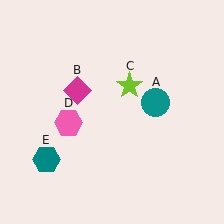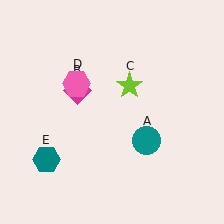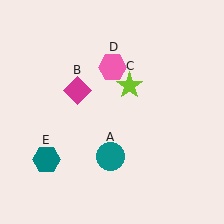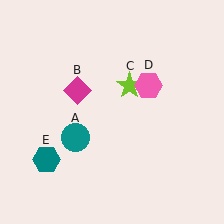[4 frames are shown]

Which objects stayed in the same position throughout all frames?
Magenta diamond (object B) and lime star (object C) and teal hexagon (object E) remained stationary.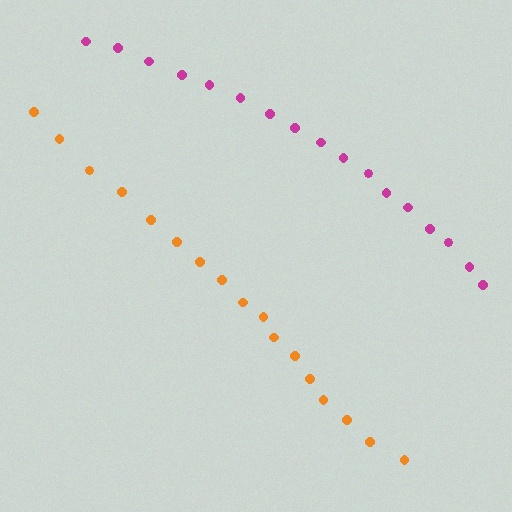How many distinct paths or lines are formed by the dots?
There are 2 distinct paths.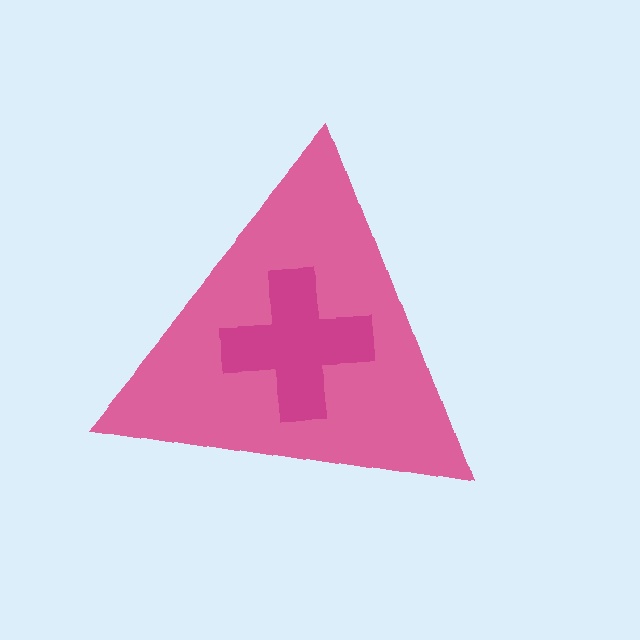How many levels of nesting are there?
2.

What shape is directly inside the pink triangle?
The magenta cross.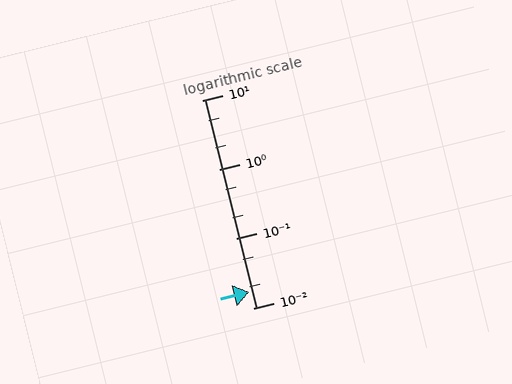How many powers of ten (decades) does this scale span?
The scale spans 3 decades, from 0.01 to 10.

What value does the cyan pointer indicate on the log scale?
The pointer indicates approximately 0.017.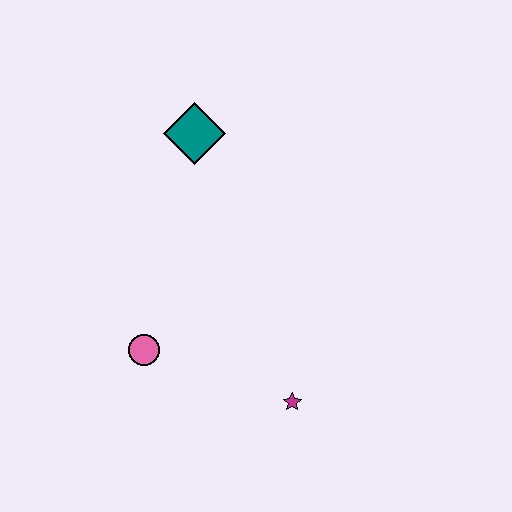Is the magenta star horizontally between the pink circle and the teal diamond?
No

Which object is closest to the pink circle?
The magenta star is closest to the pink circle.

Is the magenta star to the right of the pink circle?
Yes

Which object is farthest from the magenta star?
The teal diamond is farthest from the magenta star.